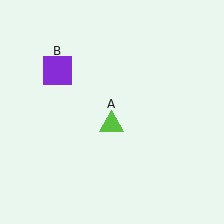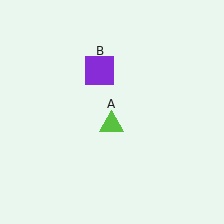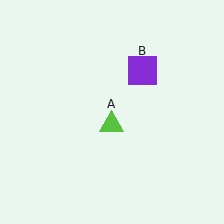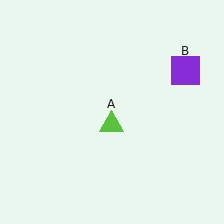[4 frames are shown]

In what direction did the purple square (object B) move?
The purple square (object B) moved right.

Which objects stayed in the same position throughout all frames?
Lime triangle (object A) remained stationary.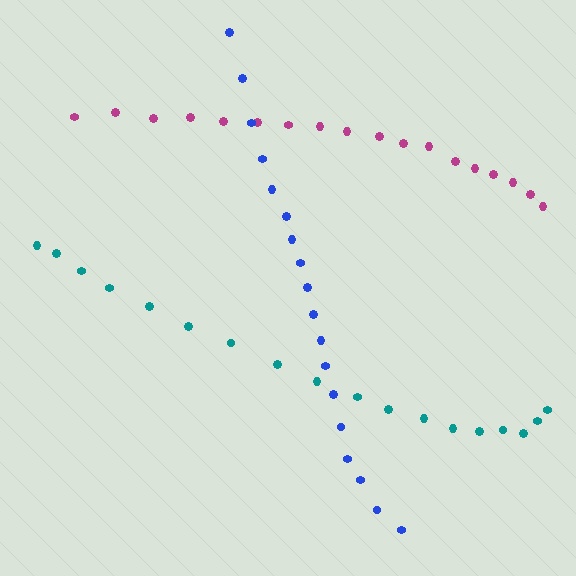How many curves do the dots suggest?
There are 3 distinct paths.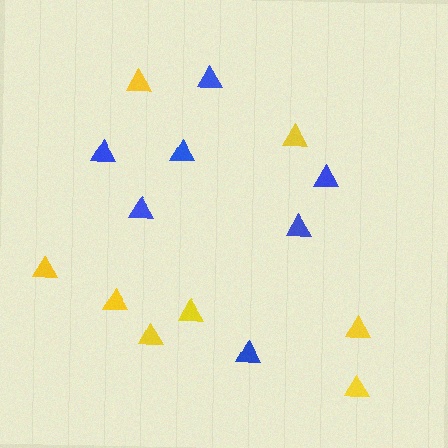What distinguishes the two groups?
There are 2 groups: one group of yellow triangles (8) and one group of blue triangles (7).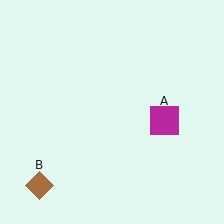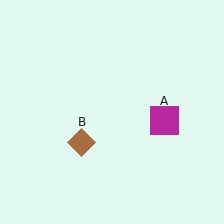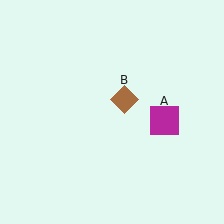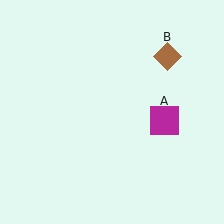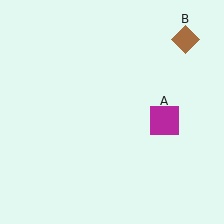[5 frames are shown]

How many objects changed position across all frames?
1 object changed position: brown diamond (object B).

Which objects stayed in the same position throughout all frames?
Magenta square (object A) remained stationary.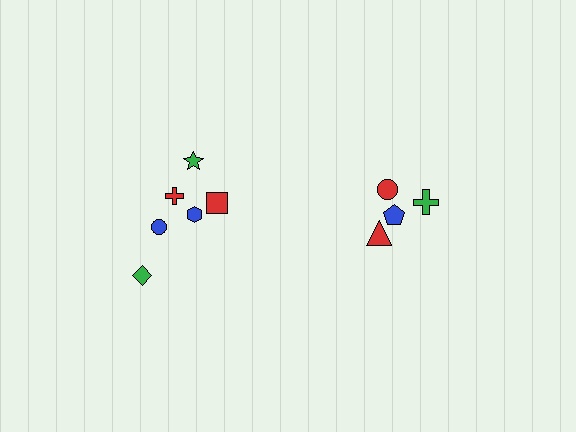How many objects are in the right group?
There are 4 objects.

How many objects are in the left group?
There are 6 objects.